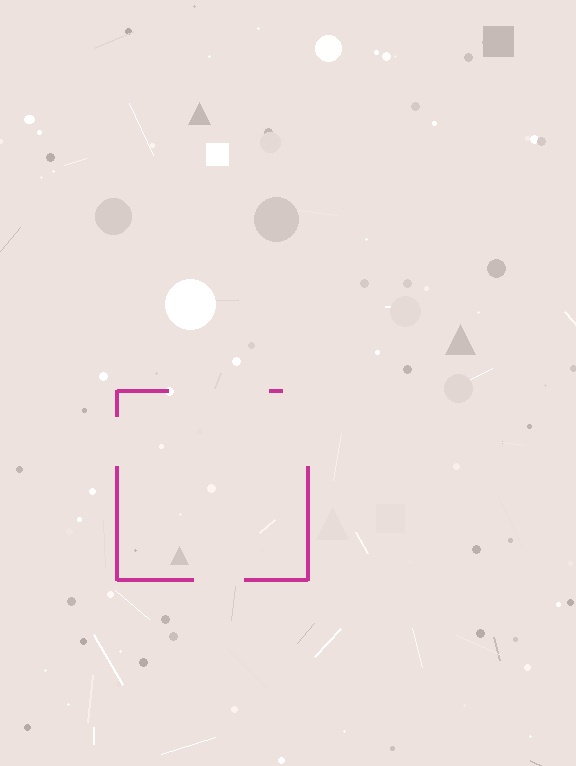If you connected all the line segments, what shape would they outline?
They would outline a square.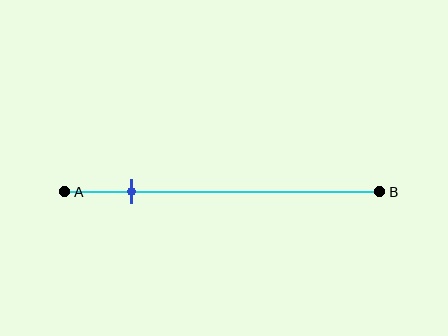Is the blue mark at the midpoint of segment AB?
No, the mark is at about 20% from A, not at the 50% midpoint.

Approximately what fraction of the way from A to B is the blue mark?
The blue mark is approximately 20% of the way from A to B.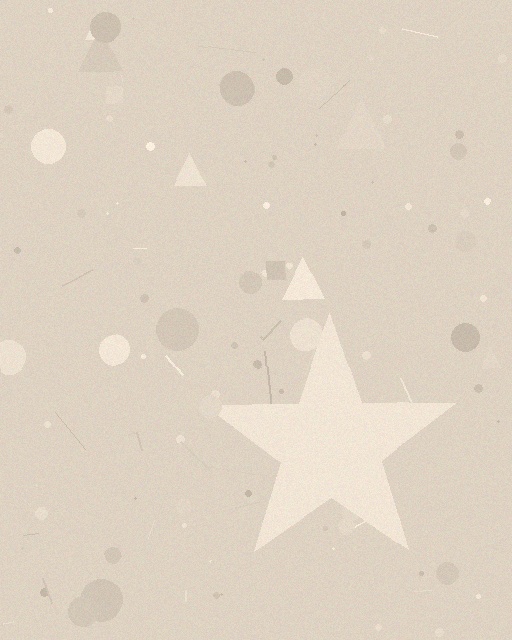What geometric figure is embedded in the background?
A star is embedded in the background.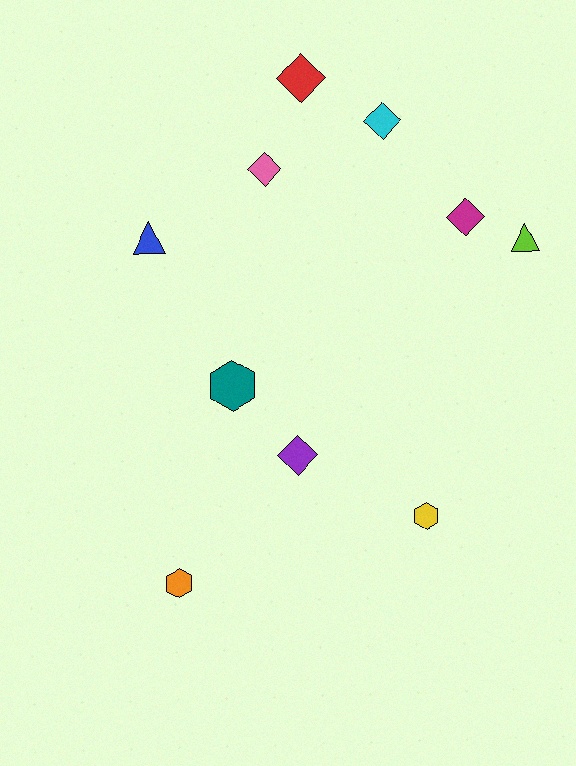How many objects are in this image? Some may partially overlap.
There are 10 objects.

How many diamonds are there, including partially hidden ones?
There are 5 diamonds.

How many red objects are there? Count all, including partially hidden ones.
There is 1 red object.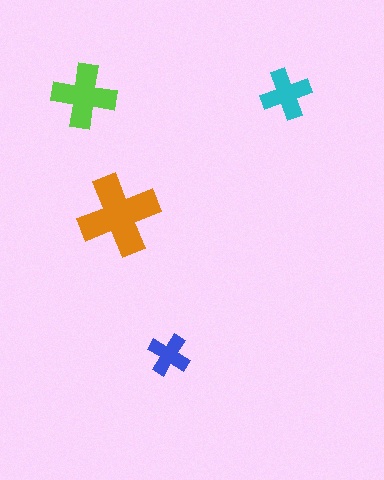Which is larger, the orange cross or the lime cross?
The orange one.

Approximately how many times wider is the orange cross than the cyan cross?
About 1.5 times wider.